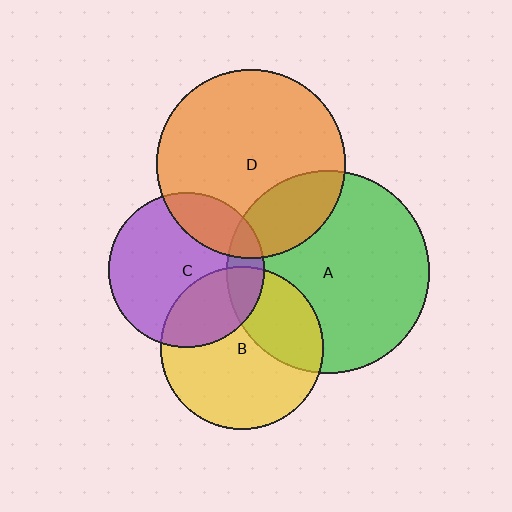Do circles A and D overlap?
Yes.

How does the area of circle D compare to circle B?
Approximately 1.3 times.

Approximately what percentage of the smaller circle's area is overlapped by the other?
Approximately 25%.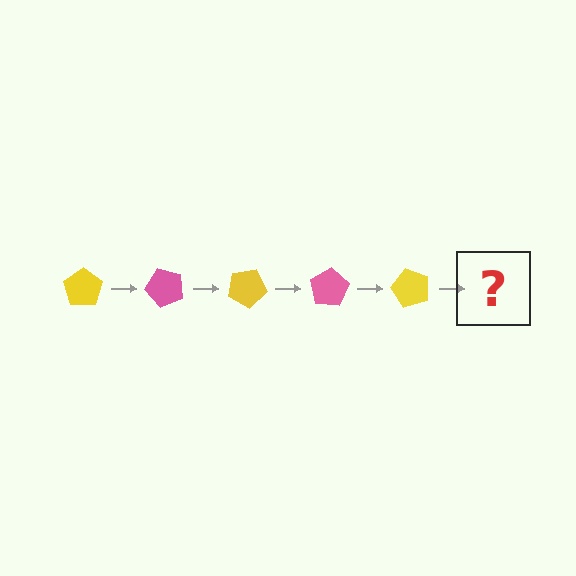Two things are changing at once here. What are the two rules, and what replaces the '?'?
The two rules are that it rotates 50 degrees each step and the color cycles through yellow and pink. The '?' should be a pink pentagon, rotated 250 degrees from the start.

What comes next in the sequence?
The next element should be a pink pentagon, rotated 250 degrees from the start.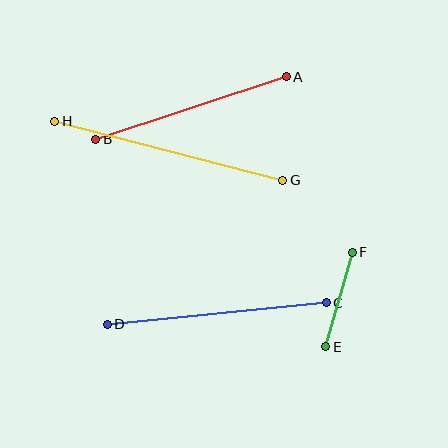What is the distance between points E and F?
The distance is approximately 98 pixels.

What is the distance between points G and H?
The distance is approximately 236 pixels.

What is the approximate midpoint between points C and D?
The midpoint is at approximately (217, 313) pixels.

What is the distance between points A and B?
The distance is approximately 201 pixels.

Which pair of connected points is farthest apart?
Points G and H are farthest apart.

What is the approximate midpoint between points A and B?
The midpoint is at approximately (191, 108) pixels.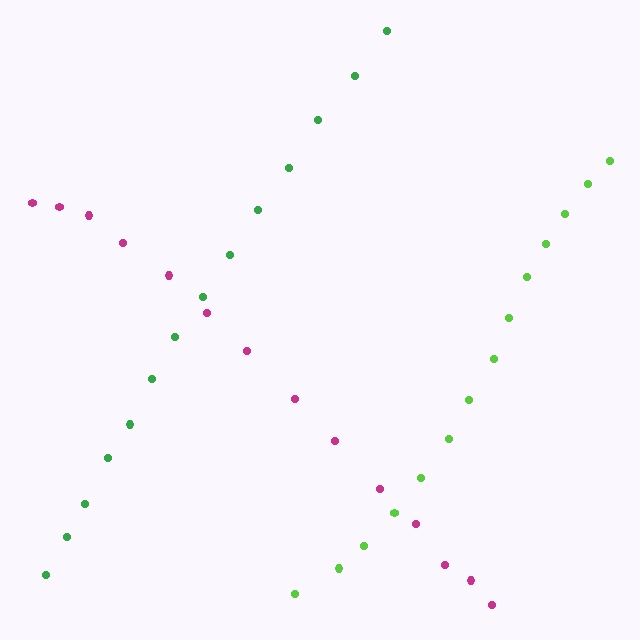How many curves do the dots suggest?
There are 3 distinct paths.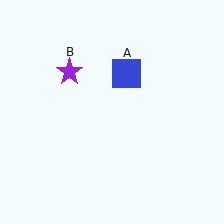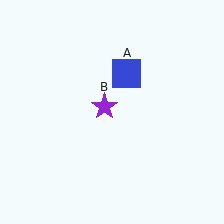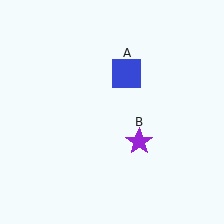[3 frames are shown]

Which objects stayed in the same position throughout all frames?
Blue square (object A) remained stationary.